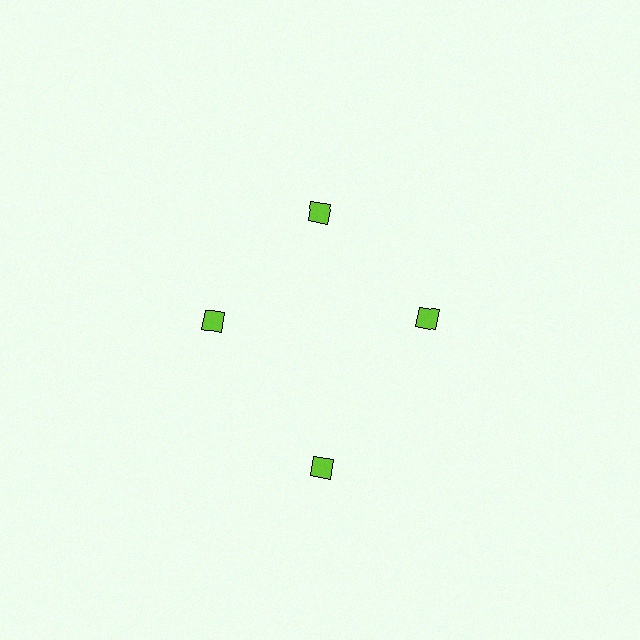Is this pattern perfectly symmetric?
No. The 4 lime diamonds are arranged in a ring, but one element near the 6 o'clock position is pushed outward from the center, breaking the 4-fold rotational symmetry.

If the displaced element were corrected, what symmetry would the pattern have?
It would have 4-fold rotational symmetry — the pattern would map onto itself every 90 degrees.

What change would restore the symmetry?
The symmetry would be restored by moving it inward, back onto the ring so that all 4 diamonds sit at equal angles and equal distance from the center.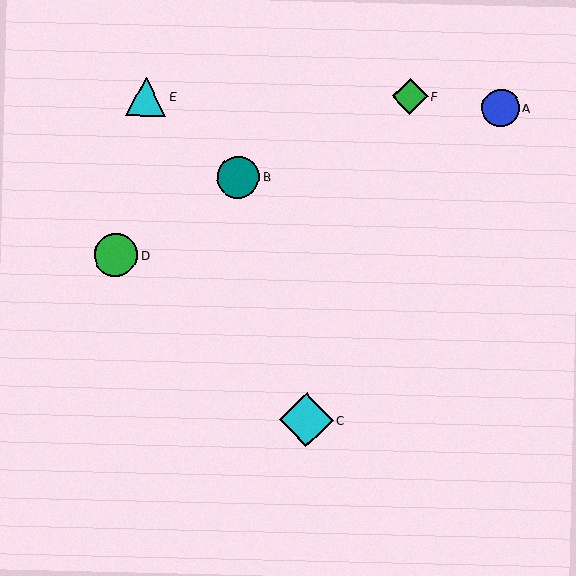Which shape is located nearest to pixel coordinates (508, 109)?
The blue circle (labeled A) at (501, 108) is nearest to that location.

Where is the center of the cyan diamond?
The center of the cyan diamond is at (306, 420).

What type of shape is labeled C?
Shape C is a cyan diamond.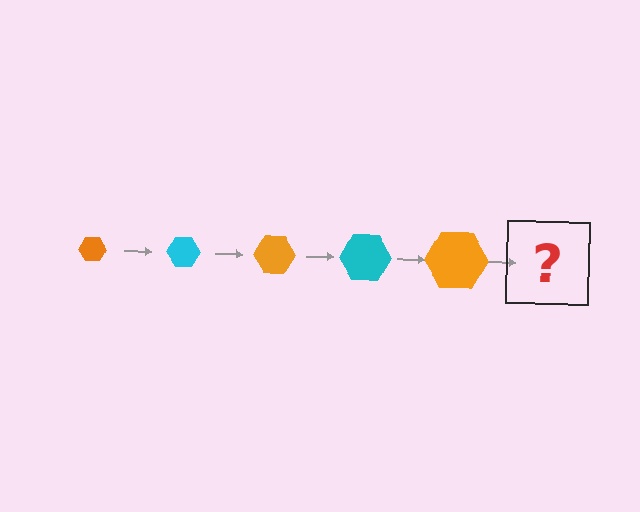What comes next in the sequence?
The next element should be a cyan hexagon, larger than the previous one.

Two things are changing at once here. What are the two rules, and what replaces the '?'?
The two rules are that the hexagon grows larger each step and the color cycles through orange and cyan. The '?' should be a cyan hexagon, larger than the previous one.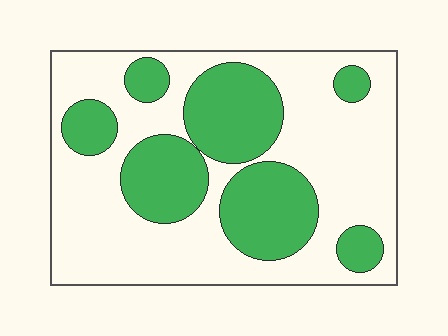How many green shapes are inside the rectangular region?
7.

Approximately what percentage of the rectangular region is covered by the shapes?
Approximately 35%.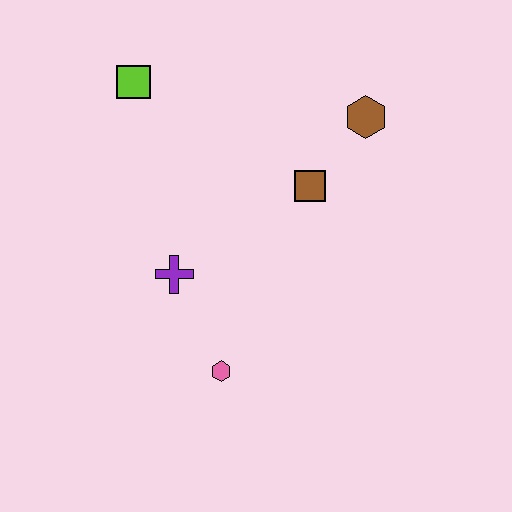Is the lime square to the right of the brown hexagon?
No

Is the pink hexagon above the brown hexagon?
No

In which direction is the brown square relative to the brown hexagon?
The brown square is below the brown hexagon.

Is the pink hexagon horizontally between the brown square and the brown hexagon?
No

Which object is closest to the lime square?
The purple cross is closest to the lime square.